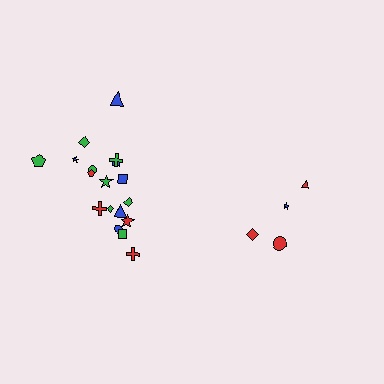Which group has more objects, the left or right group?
The left group.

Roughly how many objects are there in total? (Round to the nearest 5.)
Roughly 20 objects in total.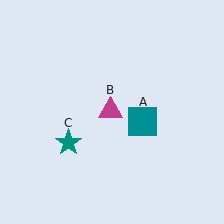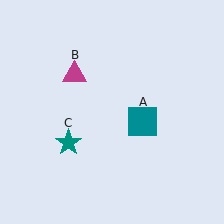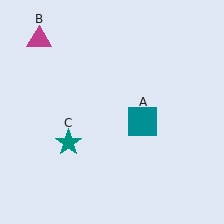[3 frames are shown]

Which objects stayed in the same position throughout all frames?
Teal square (object A) and teal star (object C) remained stationary.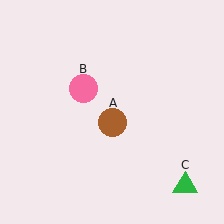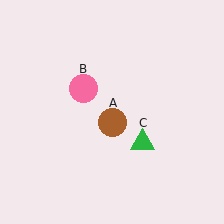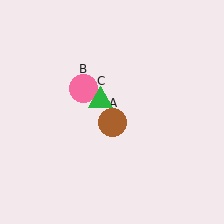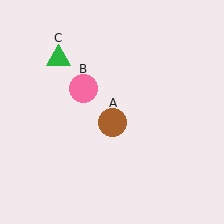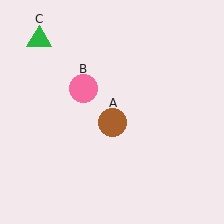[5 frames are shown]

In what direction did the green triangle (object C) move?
The green triangle (object C) moved up and to the left.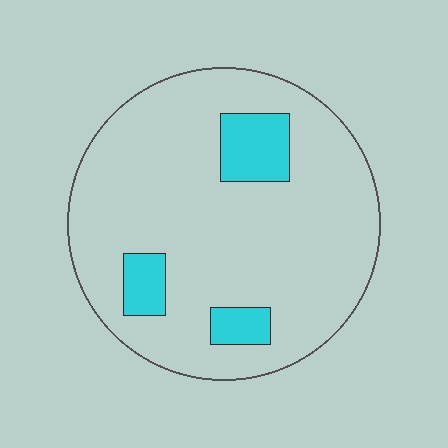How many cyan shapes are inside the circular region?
3.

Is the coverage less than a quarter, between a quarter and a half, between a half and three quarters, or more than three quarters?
Less than a quarter.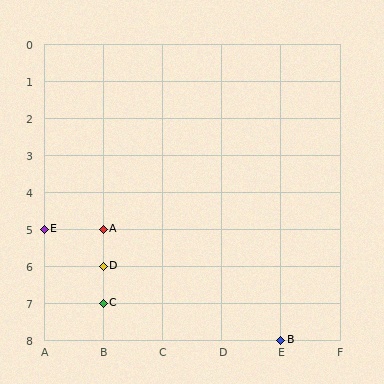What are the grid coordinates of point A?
Point A is at grid coordinates (B, 5).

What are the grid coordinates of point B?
Point B is at grid coordinates (E, 8).